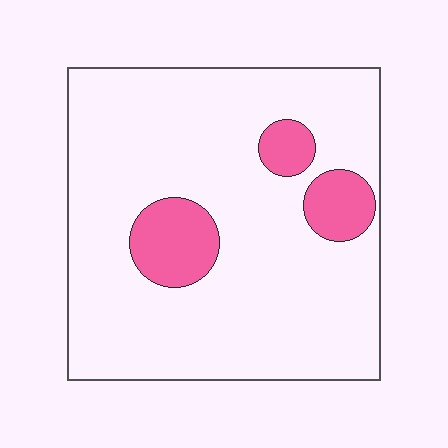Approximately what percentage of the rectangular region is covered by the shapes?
Approximately 15%.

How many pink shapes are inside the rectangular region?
3.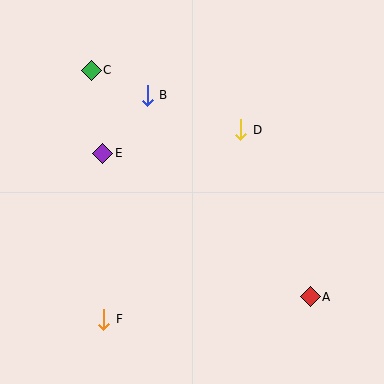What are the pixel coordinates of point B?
Point B is at (148, 95).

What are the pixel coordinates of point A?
Point A is at (310, 297).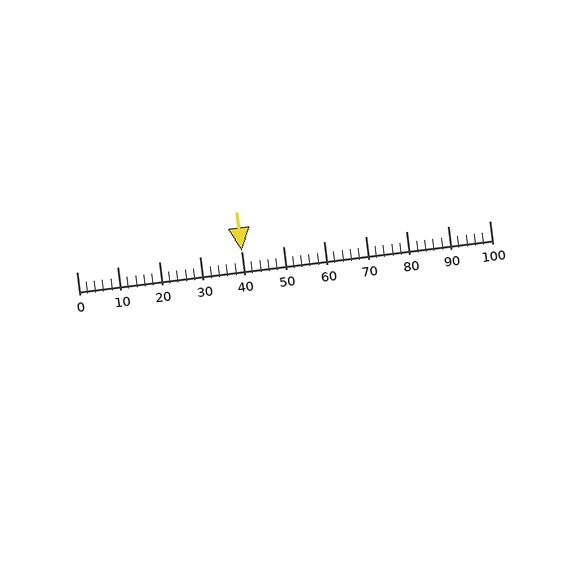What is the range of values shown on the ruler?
The ruler shows values from 0 to 100.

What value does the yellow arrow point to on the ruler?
The yellow arrow points to approximately 40.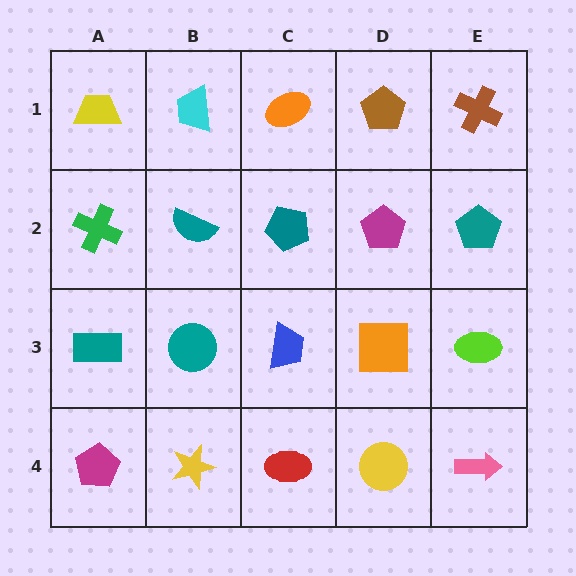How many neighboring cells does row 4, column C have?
3.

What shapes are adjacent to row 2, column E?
A brown cross (row 1, column E), a lime ellipse (row 3, column E), a magenta pentagon (row 2, column D).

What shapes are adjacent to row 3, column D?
A magenta pentagon (row 2, column D), a yellow circle (row 4, column D), a blue trapezoid (row 3, column C), a lime ellipse (row 3, column E).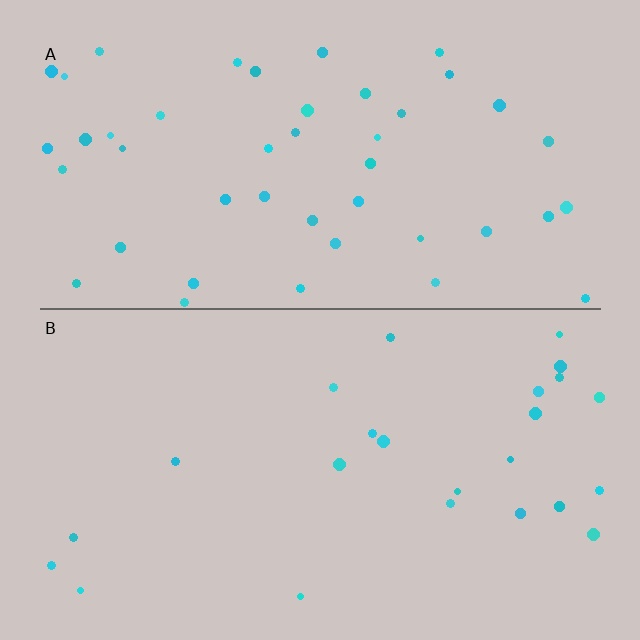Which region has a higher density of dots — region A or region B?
A (the top).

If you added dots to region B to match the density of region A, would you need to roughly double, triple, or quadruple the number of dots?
Approximately double.